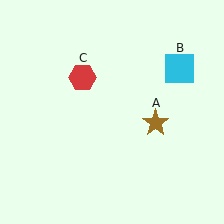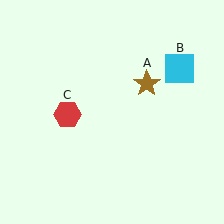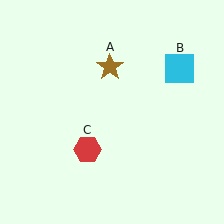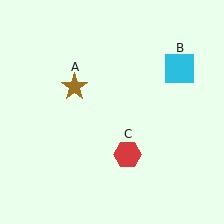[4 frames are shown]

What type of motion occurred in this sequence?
The brown star (object A), red hexagon (object C) rotated counterclockwise around the center of the scene.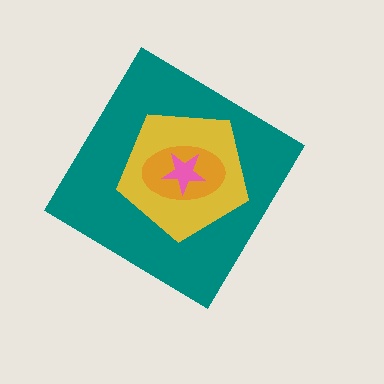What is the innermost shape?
The pink star.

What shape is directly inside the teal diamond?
The yellow pentagon.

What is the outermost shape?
The teal diamond.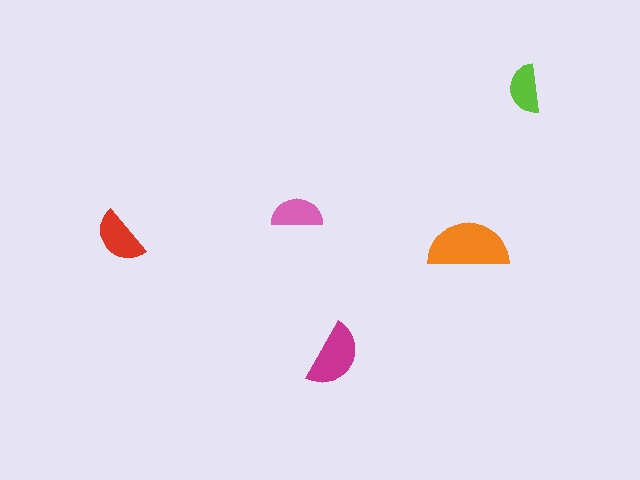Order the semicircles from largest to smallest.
the orange one, the magenta one, the red one, the pink one, the lime one.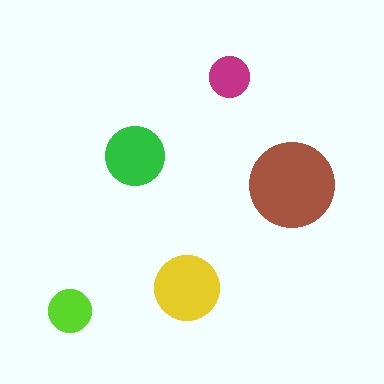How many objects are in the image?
There are 5 objects in the image.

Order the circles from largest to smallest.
the brown one, the yellow one, the green one, the lime one, the magenta one.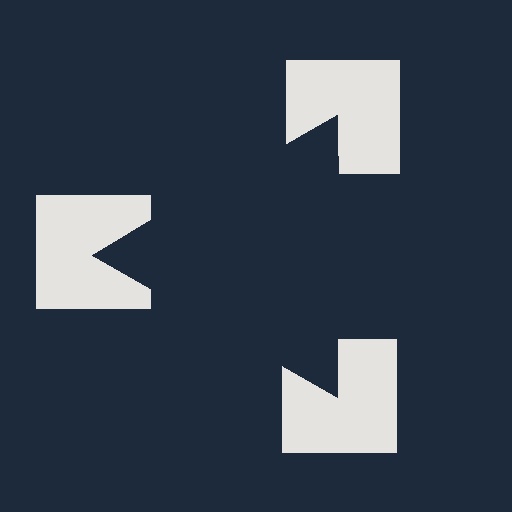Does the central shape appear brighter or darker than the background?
It typically appears slightly darker than the background, even though no actual brightness change is drawn.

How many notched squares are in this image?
There are 3 — one at each vertex of the illusory triangle.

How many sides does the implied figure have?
3 sides.